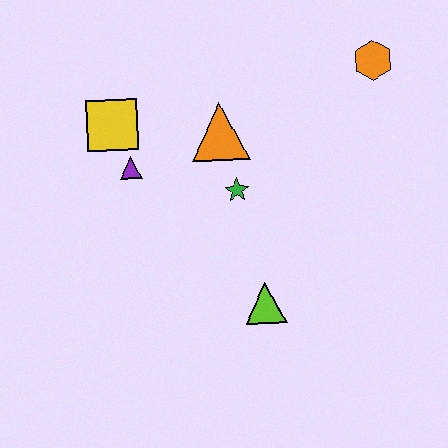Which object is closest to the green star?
The orange triangle is closest to the green star.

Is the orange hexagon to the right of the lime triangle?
Yes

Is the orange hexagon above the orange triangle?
Yes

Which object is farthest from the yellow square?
The orange hexagon is farthest from the yellow square.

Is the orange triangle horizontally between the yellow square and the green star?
Yes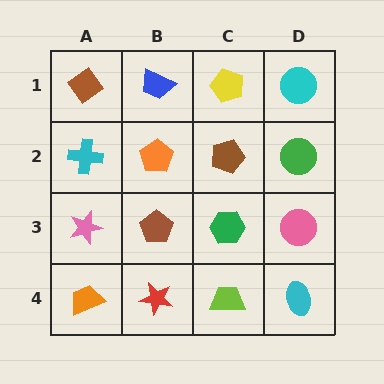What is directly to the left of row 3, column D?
A green hexagon.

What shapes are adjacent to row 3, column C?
A brown pentagon (row 2, column C), a lime trapezoid (row 4, column C), a brown pentagon (row 3, column B), a pink circle (row 3, column D).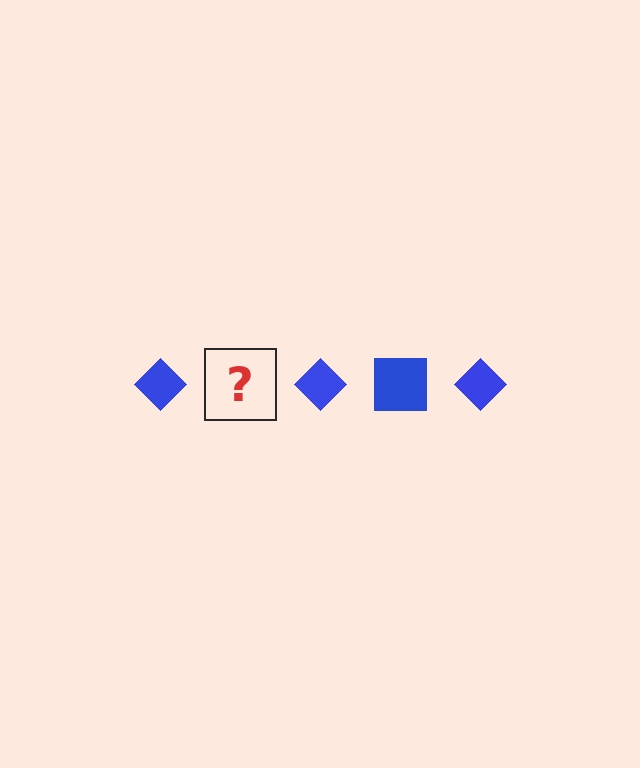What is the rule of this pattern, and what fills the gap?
The rule is that the pattern cycles through diamond, square shapes in blue. The gap should be filled with a blue square.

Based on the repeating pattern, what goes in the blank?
The blank should be a blue square.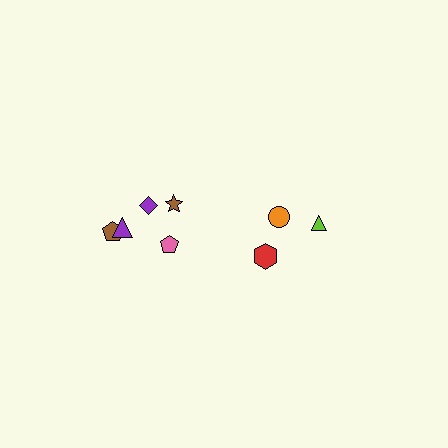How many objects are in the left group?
There are 5 objects.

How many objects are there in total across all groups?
There are 8 objects.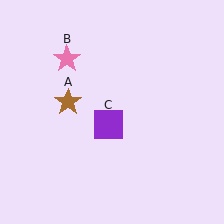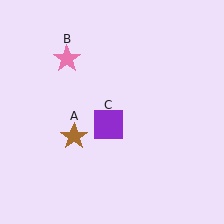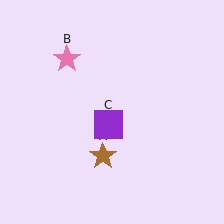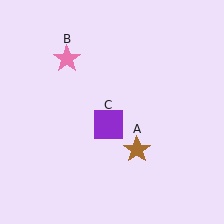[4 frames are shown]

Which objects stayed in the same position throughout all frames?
Pink star (object B) and purple square (object C) remained stationary.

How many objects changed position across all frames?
1 object changed position: brown star (object A).